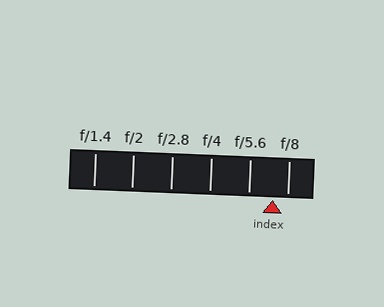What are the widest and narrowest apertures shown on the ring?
The widest aperture shown is f/1.4 and the narrowest is f/8.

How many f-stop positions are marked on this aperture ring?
There are 6 f-stop positions marked.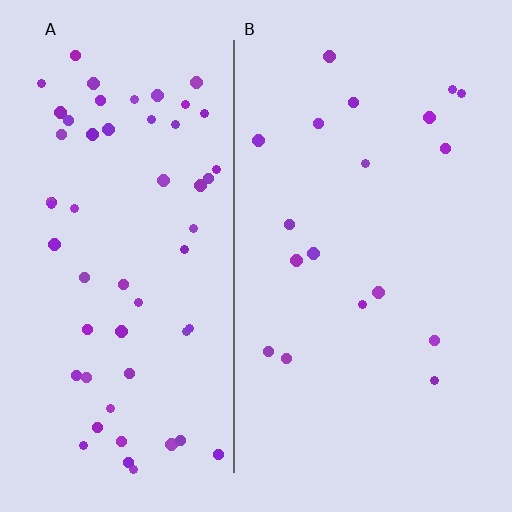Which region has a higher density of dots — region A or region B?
A (the left).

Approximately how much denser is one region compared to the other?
Approximately 3.2× — region A over region B.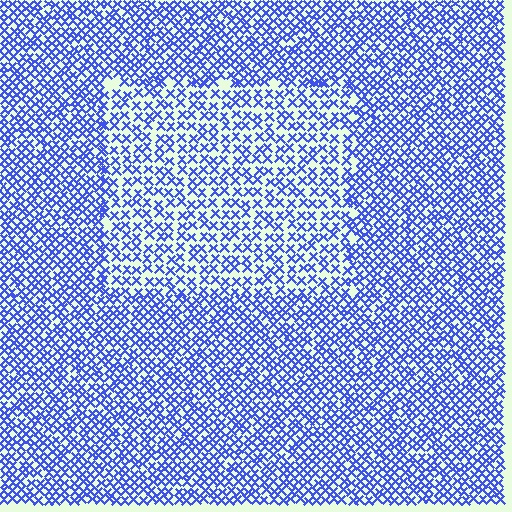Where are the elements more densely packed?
The elements are more densely packed outside the rectangle boundary.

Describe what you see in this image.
The image contains small blue elements arranged at two different densities. A rectangle-shaped region is visible where the elements are less densely packed than the surrounding area.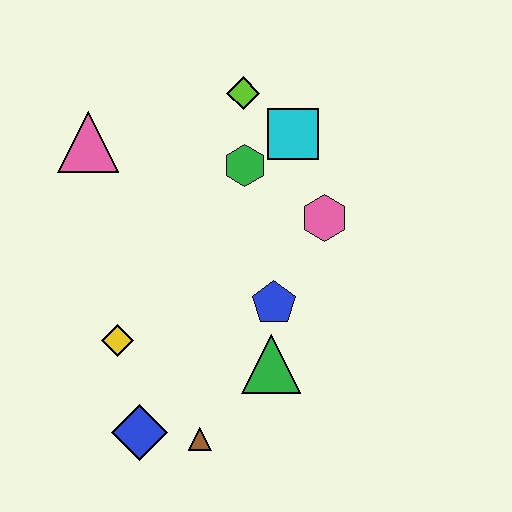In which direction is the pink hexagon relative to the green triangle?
The pink hexagon is above the green triangle.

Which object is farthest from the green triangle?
The pink triangle is farthest from the green triangle.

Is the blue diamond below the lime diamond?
Yes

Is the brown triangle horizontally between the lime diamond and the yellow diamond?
Yes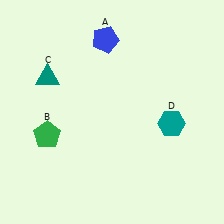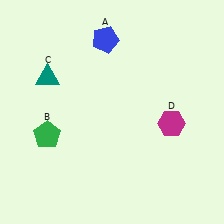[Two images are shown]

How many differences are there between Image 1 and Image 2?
There is 1 difference between the two images.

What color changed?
The hexagon (D) changed from teal in Image 1 to magenta in Image 2.